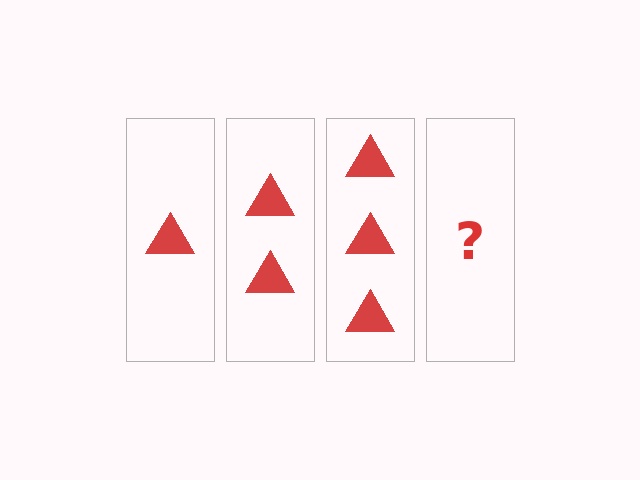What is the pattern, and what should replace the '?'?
The pattern is that each step adds one more triangle. The '?' should be 4 triangles.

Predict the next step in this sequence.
The next step is 4 triangles.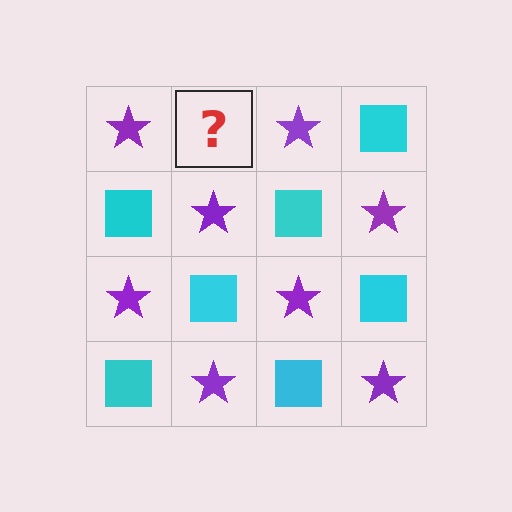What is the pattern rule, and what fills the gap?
The rule is that it alternates purple star and cyan square in a checkerboard pattern. The gap should be filled with a cyan square.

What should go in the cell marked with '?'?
The missing cell should contain a cyan square.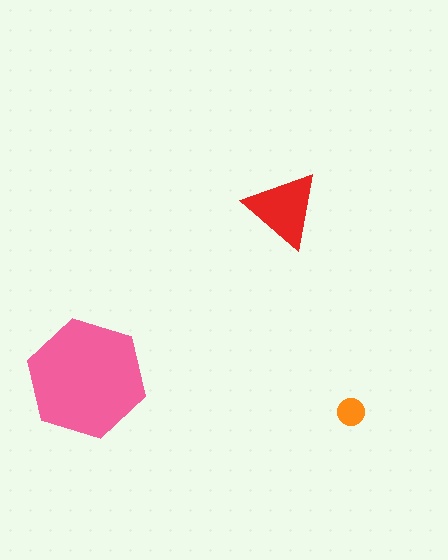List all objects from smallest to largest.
The orange circle, the red triangle, the pink hexagon.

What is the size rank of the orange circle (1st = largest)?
3rd.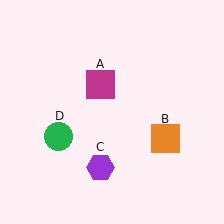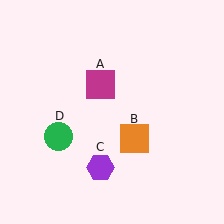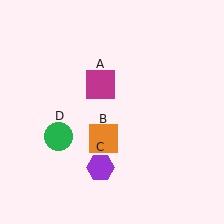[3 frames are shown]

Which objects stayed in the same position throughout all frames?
Magenta square (object A) and purple hexagon (object C) and green circle (object D) remained stationary.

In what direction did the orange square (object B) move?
The orange square (object B) moved left.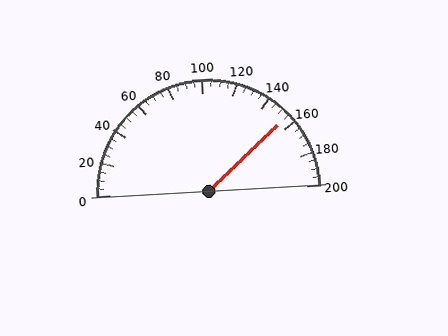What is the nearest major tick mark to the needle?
The nearest major tick mark is 160.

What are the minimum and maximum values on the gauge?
The gauge ranges from 0 to 200.